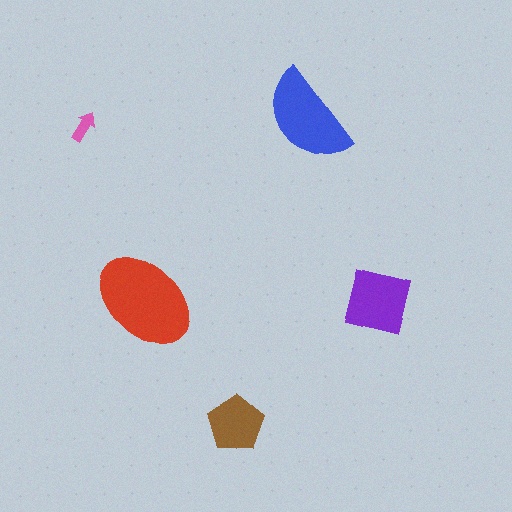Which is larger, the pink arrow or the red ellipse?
The red ellipse.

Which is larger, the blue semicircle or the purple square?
The blue semicircle.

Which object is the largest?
The red ellipse.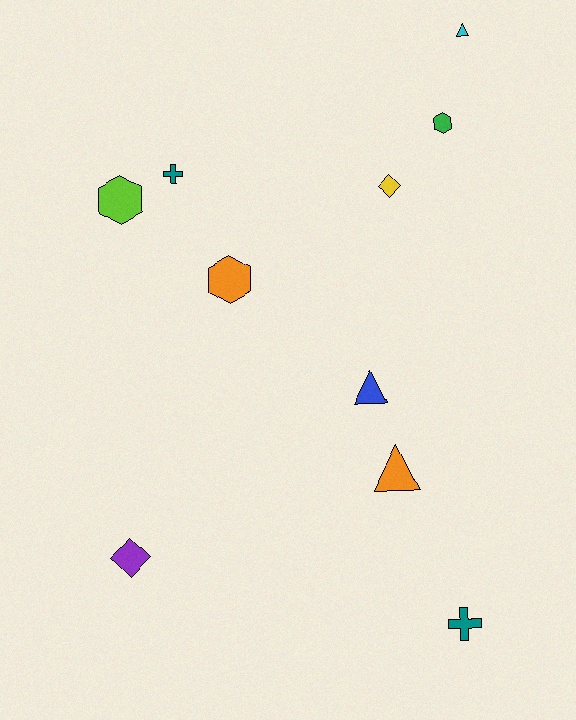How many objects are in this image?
There are 10 objects.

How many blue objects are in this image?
There is 1 blue object.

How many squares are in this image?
There are no squares.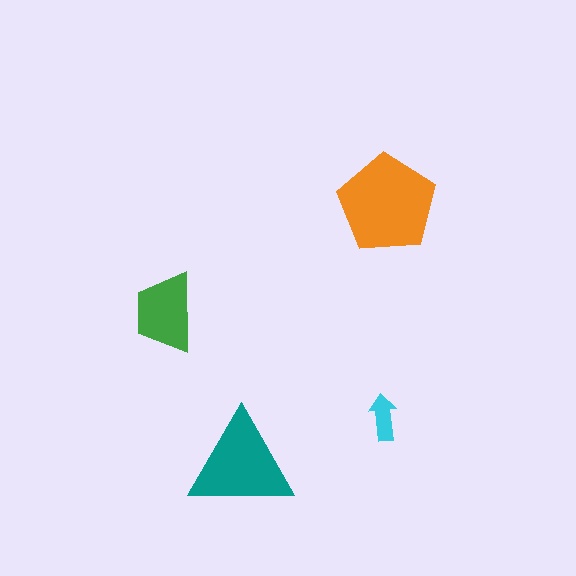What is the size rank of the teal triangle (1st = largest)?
2nd.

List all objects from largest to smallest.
The orange pentagon, the teal triangle, the green trapezoid, the cyan arrow.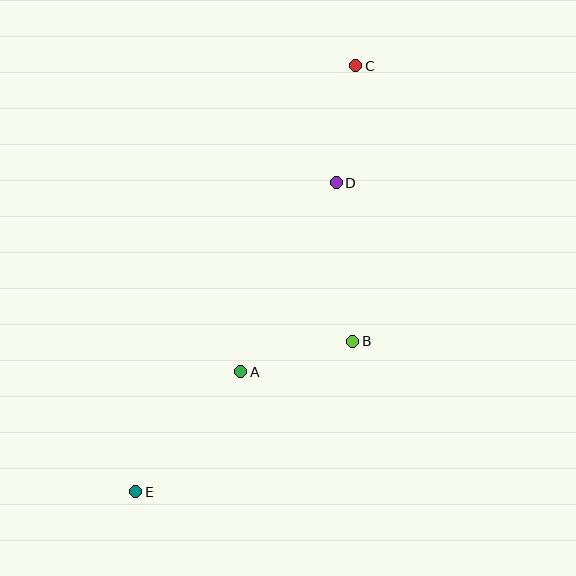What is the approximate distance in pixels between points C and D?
The distance between C and D is approximately 119 pixels.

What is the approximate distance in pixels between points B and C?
The distance between B and C is approximately 275 pixels.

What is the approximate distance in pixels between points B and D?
The distance between B and D is approximately 159 pixels.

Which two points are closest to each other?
Points A and B are closest to each other.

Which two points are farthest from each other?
Points C and E are farthest from each other.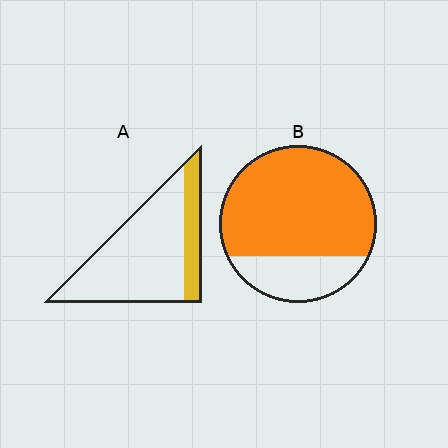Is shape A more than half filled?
No.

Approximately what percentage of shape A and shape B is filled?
A is approximately 20% and B is approximately 75%.